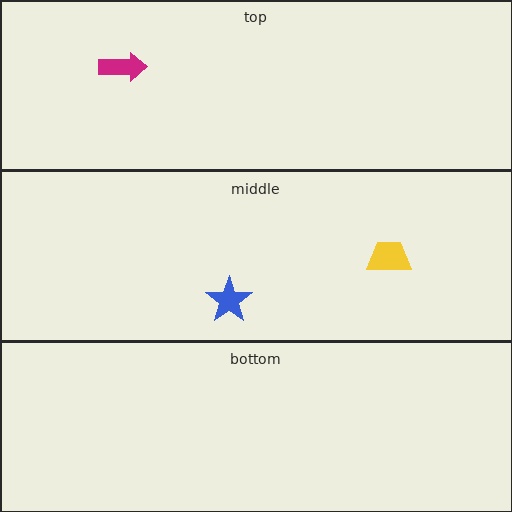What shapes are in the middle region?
The blue star, the yellow trapezoid.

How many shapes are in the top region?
1.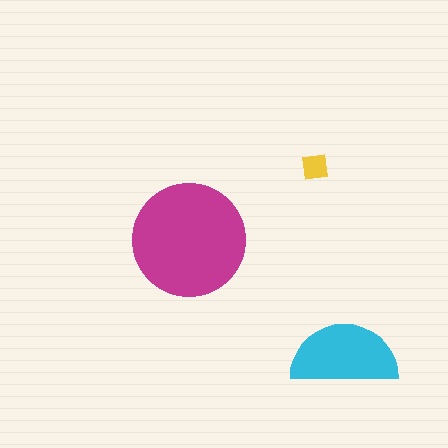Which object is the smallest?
The yellow square.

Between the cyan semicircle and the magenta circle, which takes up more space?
The magenta circle.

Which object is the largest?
The magenta circle.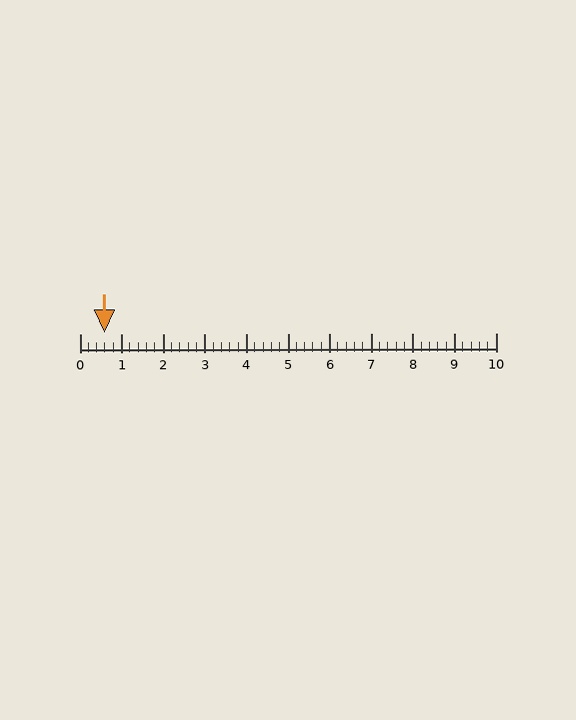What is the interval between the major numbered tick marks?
The major tick marks are spaced 1 units apart.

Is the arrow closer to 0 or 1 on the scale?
The arrow is closer to 1.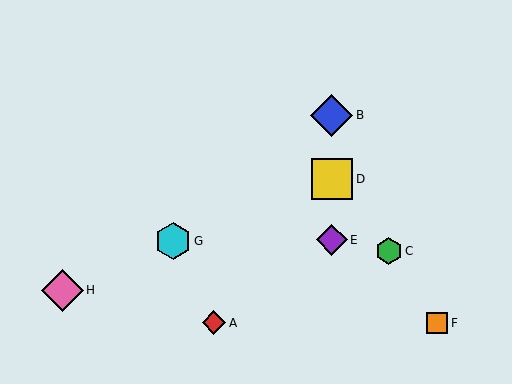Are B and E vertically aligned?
Yes, both are at x≈332.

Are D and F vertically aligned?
No, D is at x≈332 and F is at x≈437.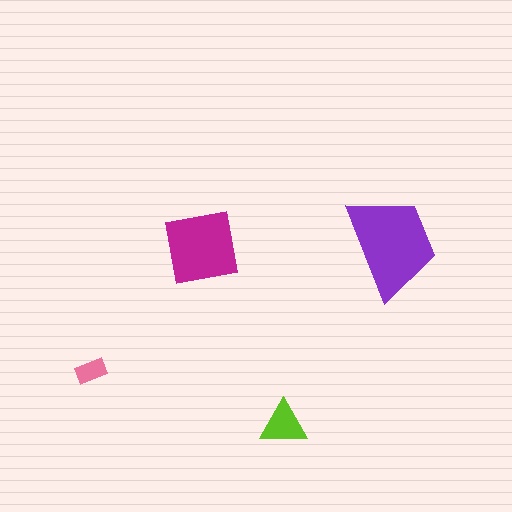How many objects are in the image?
There are 4 objects in the image.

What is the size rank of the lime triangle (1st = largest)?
3rd.